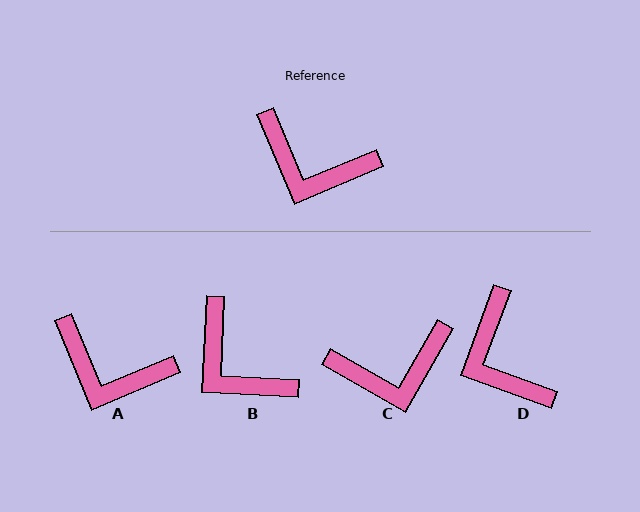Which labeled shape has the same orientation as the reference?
A.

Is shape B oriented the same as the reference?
No, it is off by about 26 degrees.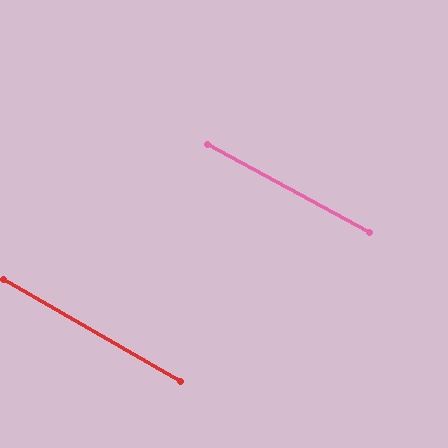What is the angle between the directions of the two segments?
Approximately 2 degrees.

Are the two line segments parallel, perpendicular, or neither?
Parallel — their directions differ by only 1.7°.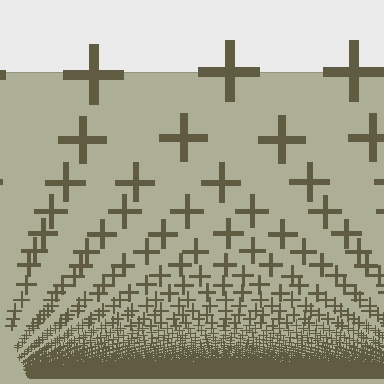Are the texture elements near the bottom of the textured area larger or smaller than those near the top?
Smaller. The gradient is inverted — elements near the bottom are smaller and denser.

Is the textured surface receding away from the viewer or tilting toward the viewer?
The surface appears to tilt toward the viewer. Texture elements get larger and sparser toward the top.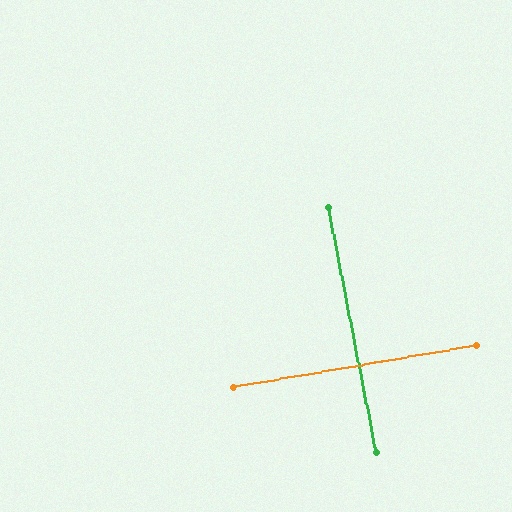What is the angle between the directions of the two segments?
Approximately 88 degrees.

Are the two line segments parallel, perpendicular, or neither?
Perpendicular — they meet at approximately 88°.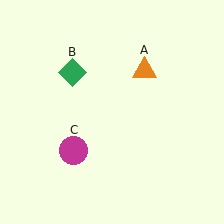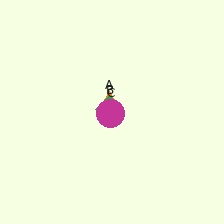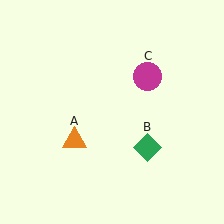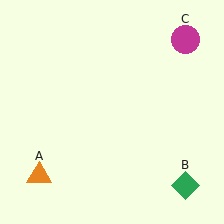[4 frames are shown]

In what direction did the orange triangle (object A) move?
The orange triangle (object A) moved down and to the left.